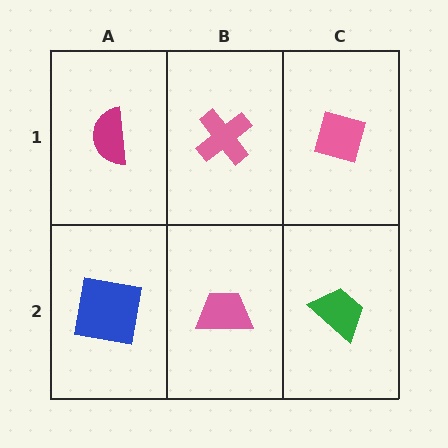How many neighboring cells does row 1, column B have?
3.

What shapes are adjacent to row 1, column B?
A pink trapezoid (row 2, column B), a magenta semicircle (row 1, column A), a pink diamond (row 1, column C).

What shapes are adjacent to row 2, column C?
A pink diamond (row 1, column C), a pink trapezoid (row 2, column B).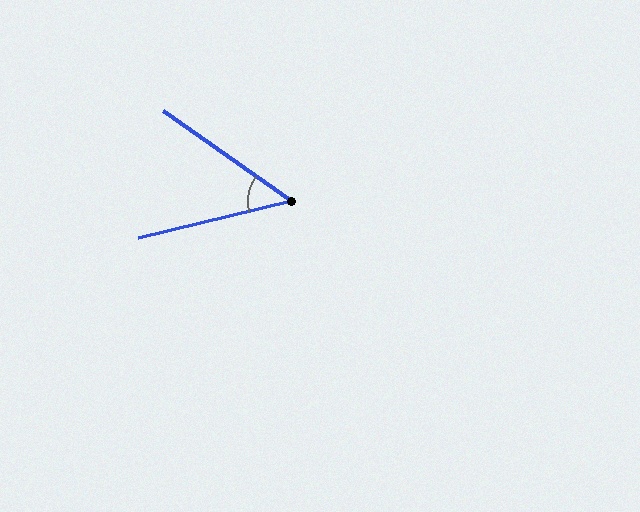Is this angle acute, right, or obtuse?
It is acute.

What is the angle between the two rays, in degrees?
Approximately 49 degrees.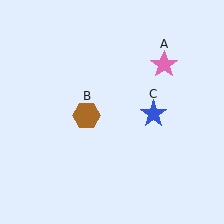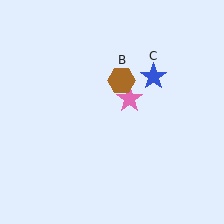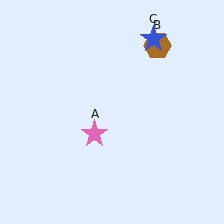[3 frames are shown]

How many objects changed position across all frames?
3 objects changed position: pink star (object A), brown hexagon (object B), blue star (object C).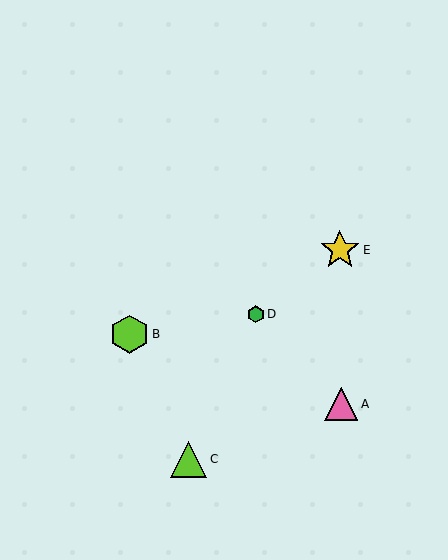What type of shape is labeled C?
Shape C is a lime triangle.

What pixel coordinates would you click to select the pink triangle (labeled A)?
Click at (341, 404) to select the pink triangle A.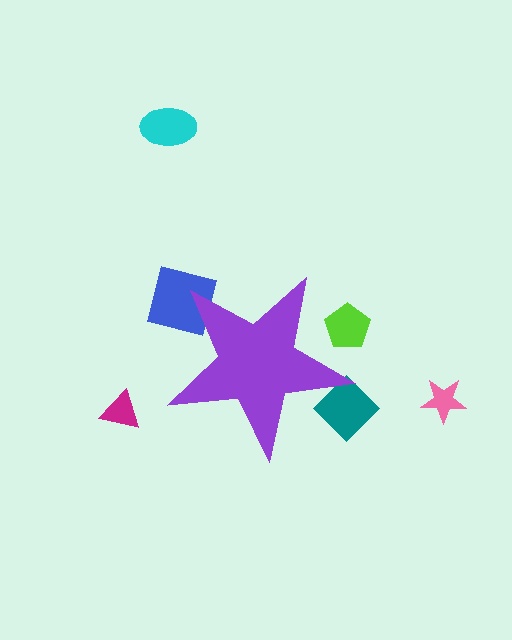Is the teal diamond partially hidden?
Yes, the teal diamond is partially hidden behind the purple star.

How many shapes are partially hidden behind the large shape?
3 shapes are partially hidden.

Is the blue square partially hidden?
Yes, the blue square is partially hidden behind the purple star.